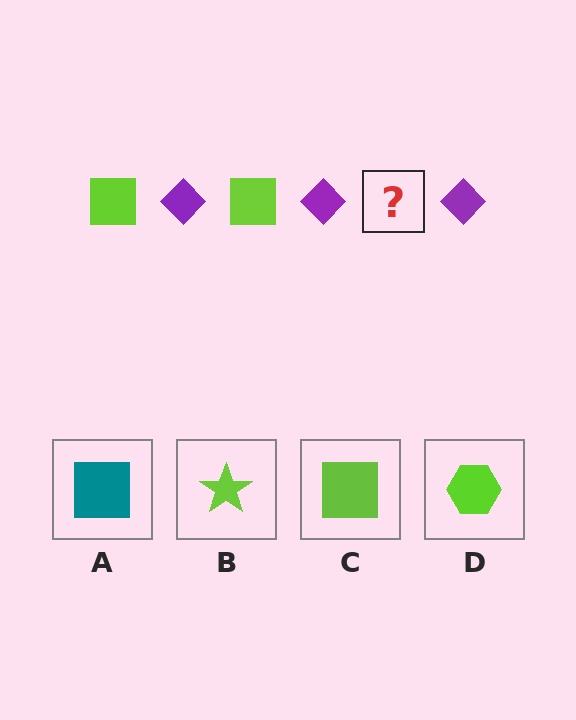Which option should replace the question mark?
Option C.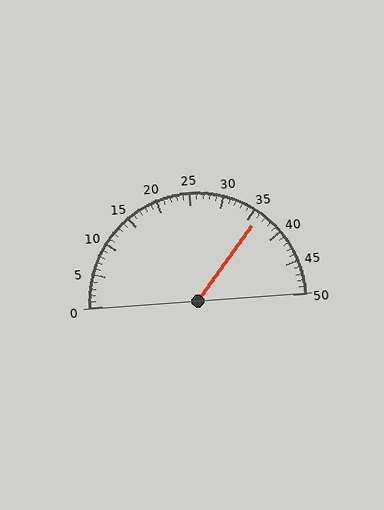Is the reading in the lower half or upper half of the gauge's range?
The reading is in the upper half of the range (0 to 50).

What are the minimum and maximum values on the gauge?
The gauge ranges from 0 to 50.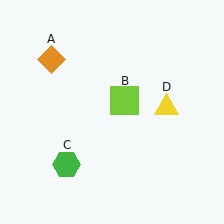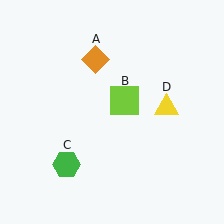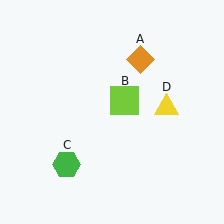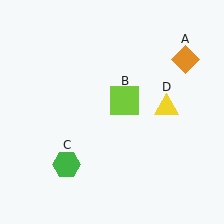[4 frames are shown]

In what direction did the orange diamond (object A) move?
The orange diamond (object A) moved right.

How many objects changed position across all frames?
1 object changed position: orange diamond (object A).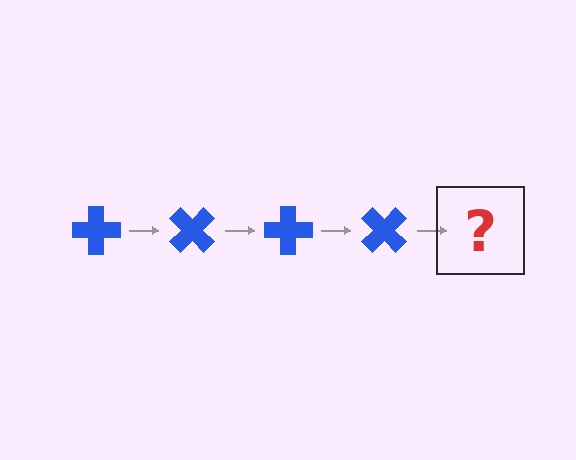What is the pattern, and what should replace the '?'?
The pattern is that the cross rotates 45 degrees each step. The '?' should be a blue cross rotated 180 degrees.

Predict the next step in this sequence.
The next step is a blue cross rotated 180 degrees.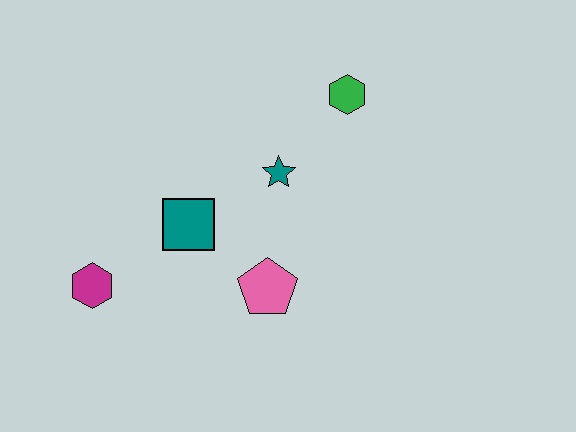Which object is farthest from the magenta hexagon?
The green hexagon is farthest from the magenta hexagon.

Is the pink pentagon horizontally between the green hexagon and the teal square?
Yes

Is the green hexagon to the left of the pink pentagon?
No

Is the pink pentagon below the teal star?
Yes